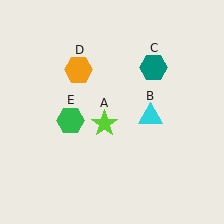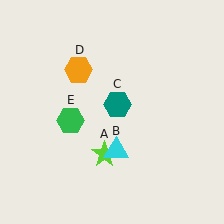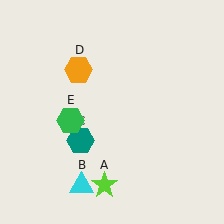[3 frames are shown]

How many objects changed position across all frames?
3 objects changed position: lime star (object A), cyan triangle (object B), teal hexagon (object C).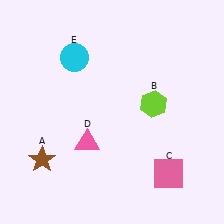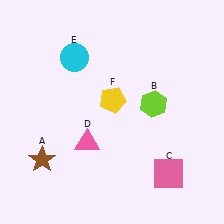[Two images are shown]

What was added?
A yellow pentagon (F) was added in Image 2.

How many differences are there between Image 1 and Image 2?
There is 1 difference between the two images.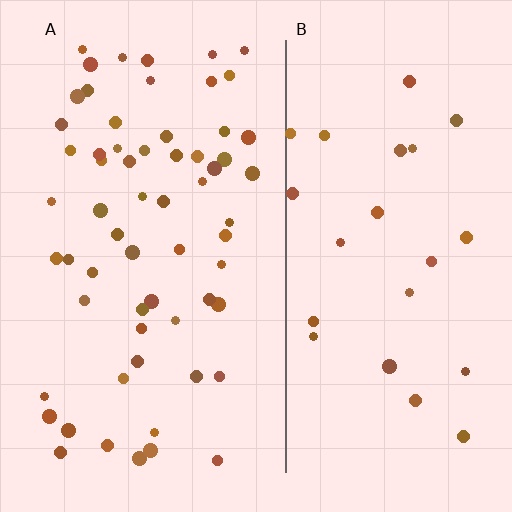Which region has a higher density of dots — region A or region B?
A (the left).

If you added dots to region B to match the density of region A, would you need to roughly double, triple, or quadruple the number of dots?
Approximately triple.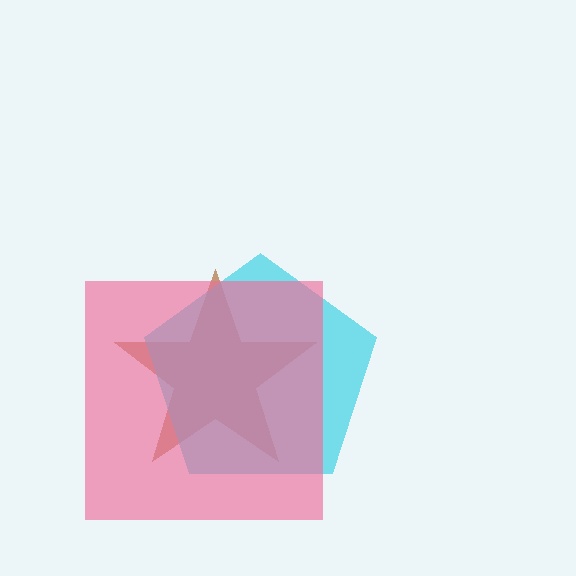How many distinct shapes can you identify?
There are 3 distinct shapes: a brown star, a cyan pentagon, a pink square.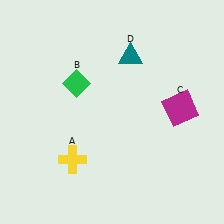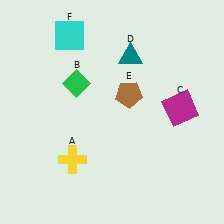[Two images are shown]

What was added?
A brown pentagon (E), a cyan square (F) were added in Image 2.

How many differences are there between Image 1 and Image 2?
There are 2 differences between the two images.